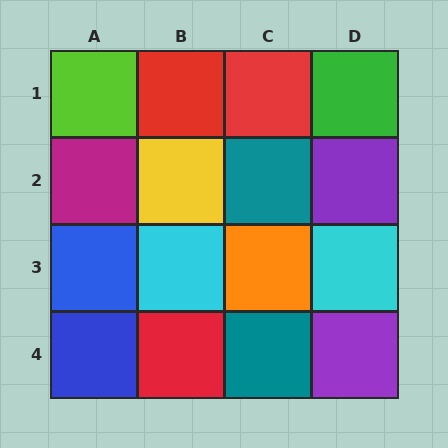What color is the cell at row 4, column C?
Teal.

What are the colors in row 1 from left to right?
Lime, red, red, green.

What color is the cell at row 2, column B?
Yellow.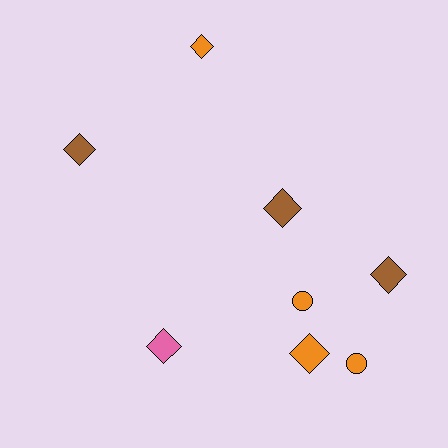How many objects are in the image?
There are 8 objects.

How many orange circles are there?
There are 2 orange circles.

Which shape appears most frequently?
Diamond, with 6 objects.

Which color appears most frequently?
Orange, with 4 objects.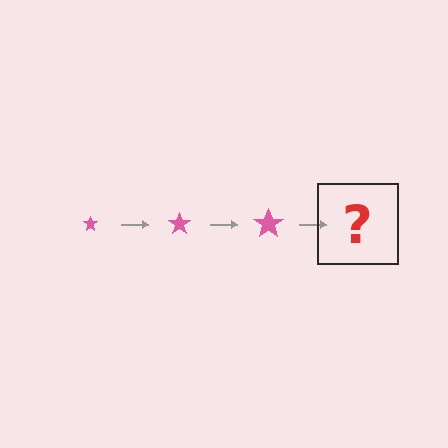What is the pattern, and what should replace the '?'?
The pattern is that the star gets progressively larger each step. The '?' should be a pink star, larger than the previous one.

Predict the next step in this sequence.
The next step is a pink star, larger than the previous one.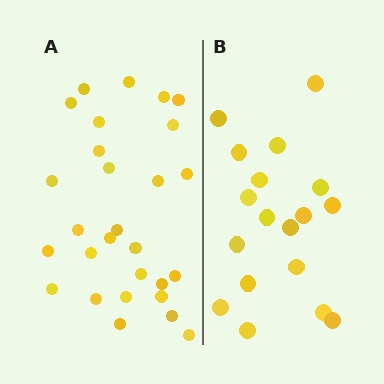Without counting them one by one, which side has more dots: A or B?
Region A (the left region) has more dots.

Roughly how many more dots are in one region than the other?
Region A has roughly 10 or so more dots than region B.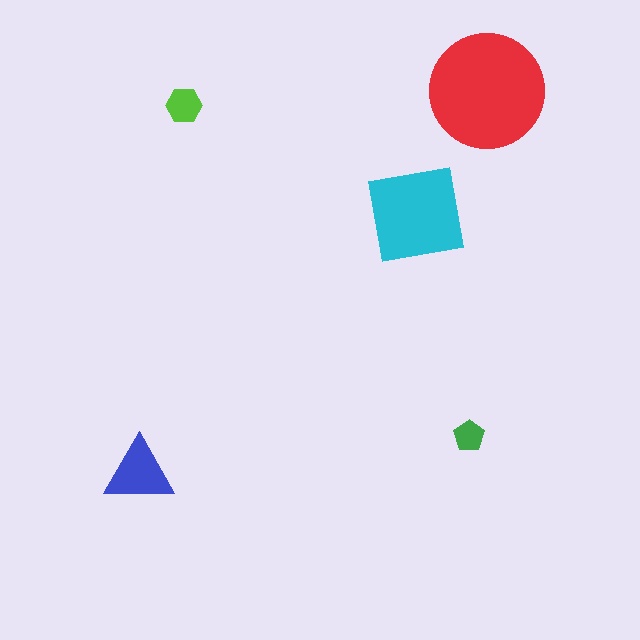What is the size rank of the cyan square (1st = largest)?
2nd.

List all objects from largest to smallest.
The red circle, the cyan square, the blue triangle, the lime hexagon, the green pentagon.